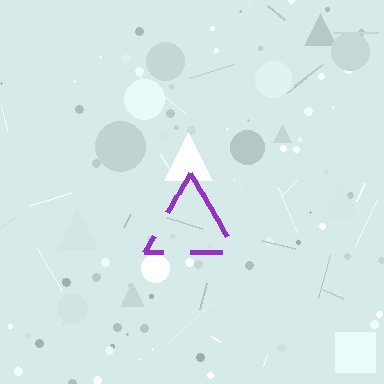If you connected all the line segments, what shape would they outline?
They would outline a triangle.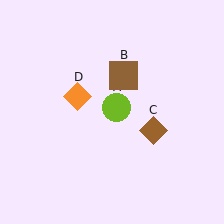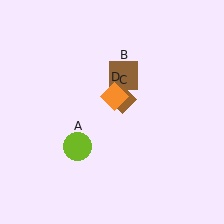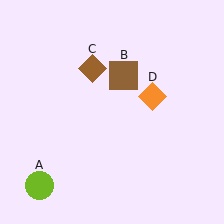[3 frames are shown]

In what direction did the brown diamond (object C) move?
The brown diamond (object C) moved up and to the left.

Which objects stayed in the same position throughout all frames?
Brown square (object B) remained stationary.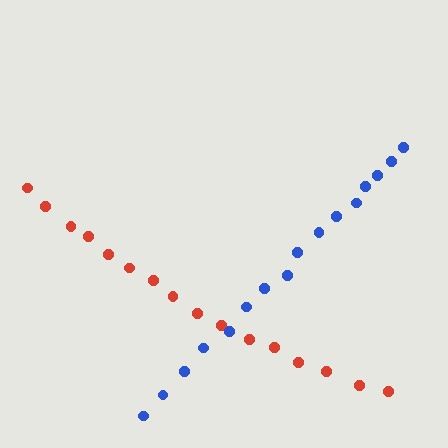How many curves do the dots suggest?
There are 2 distinct paths.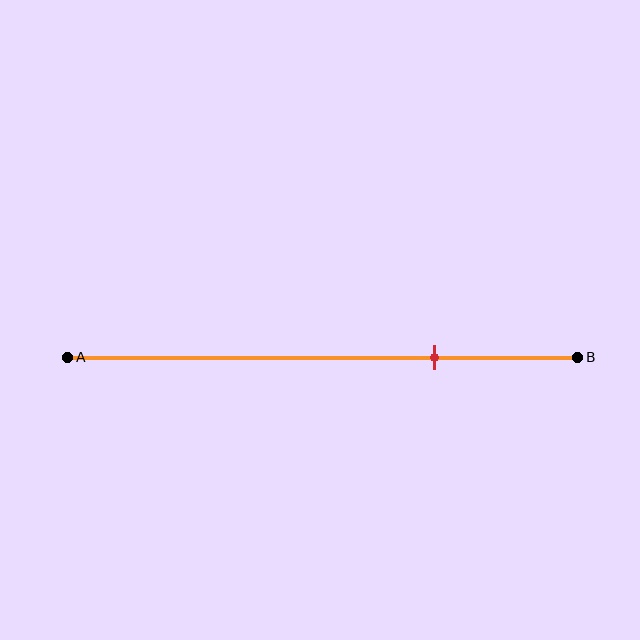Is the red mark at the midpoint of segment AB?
No, the mark is at about 70% from A, not at the 50% midpoint.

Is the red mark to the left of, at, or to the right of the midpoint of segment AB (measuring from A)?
The red mark is to the right of the midpoint of segment AB.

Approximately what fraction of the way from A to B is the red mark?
The red mark is approximately 70% of the way from A to B.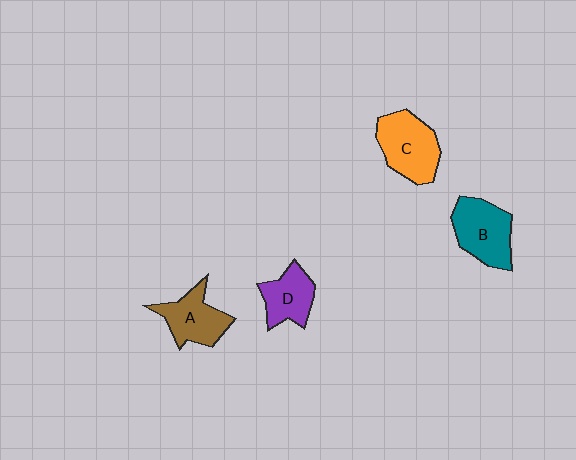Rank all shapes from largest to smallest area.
From largest to smallest: C (orange), B (teal), A (brown), D (purple).